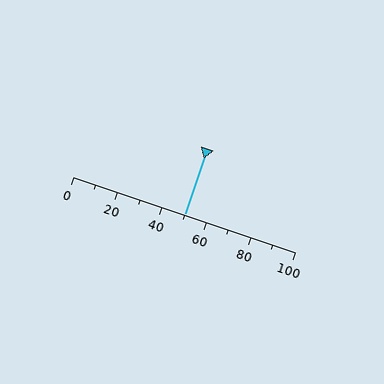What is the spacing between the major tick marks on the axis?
The major ticks are spaced 20 apart.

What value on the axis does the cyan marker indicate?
The marker indicates approximately 50.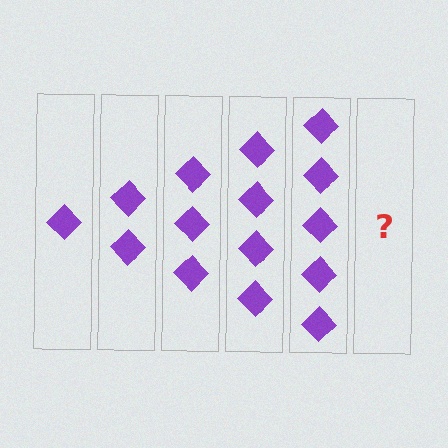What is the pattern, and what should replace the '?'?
The pattern is that each step adds one more diamond. The '?' should be 6 diamonds.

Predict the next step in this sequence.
The next step is 6 diamonds.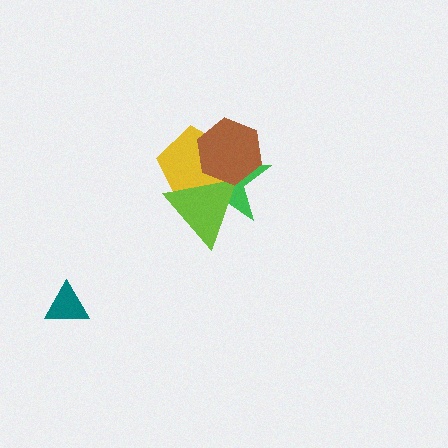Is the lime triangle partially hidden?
Yes, it is partially covered by another shape.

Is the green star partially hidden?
Yes, it is partially covered by another shape.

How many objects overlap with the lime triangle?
3 objects overlap with the lime triangle.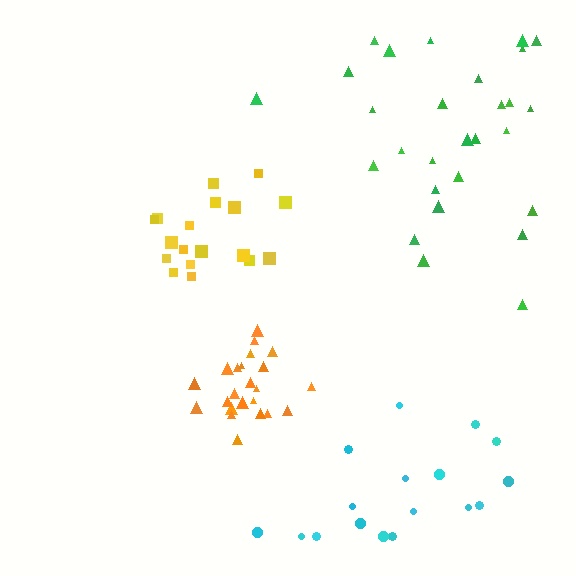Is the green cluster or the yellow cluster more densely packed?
Yellow.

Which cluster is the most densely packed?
Orange.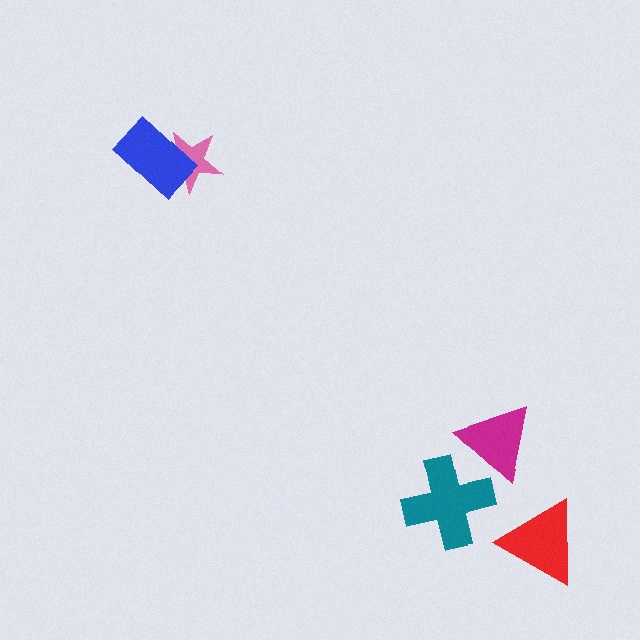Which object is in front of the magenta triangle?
The teal cross is in front of the magenta triangle.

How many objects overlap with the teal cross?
1 object overlaps with the teal cross.